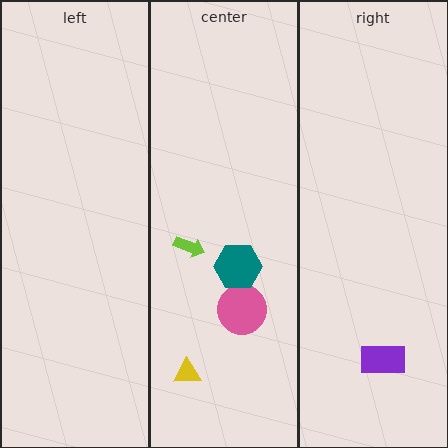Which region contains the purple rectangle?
The right region.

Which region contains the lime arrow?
The center region.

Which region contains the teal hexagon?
The center region.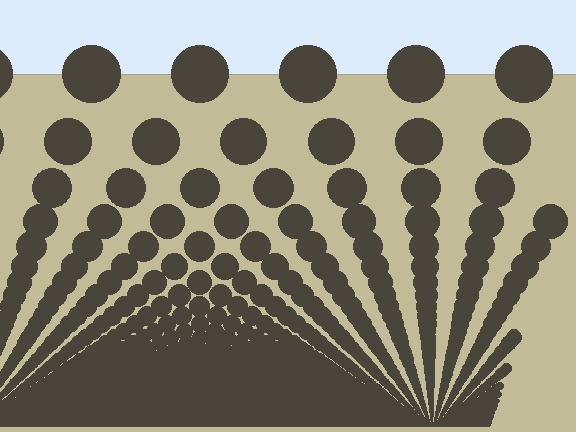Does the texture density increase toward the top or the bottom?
Density increases toward the bottom.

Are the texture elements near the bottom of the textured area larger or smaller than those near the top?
Smaller. The gradient is inverted — elements near the bottom are smaller and denser.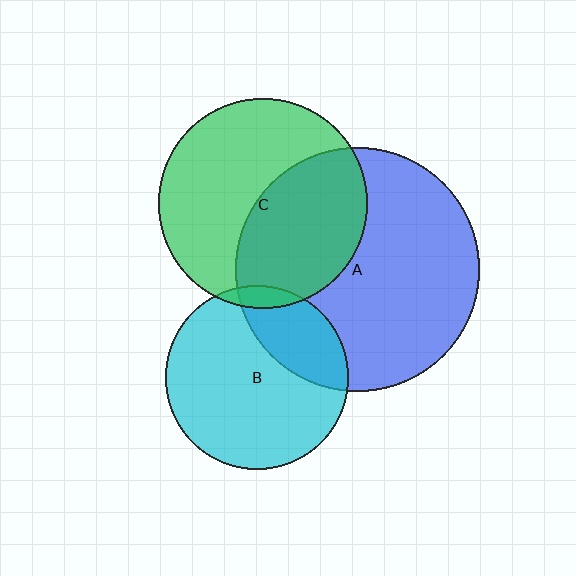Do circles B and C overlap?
Yes.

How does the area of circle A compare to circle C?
Approximately 1.4 times.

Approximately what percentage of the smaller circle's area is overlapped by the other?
Approximately 5%.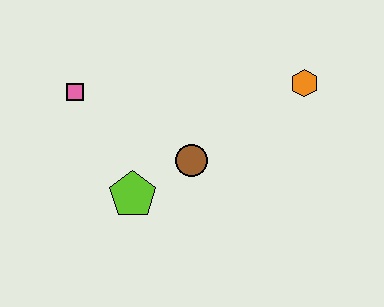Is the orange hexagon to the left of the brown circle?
No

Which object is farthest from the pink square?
The orange hexagon is farthest from the pink square.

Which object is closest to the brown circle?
The lime pentagon is closest to the brown circle.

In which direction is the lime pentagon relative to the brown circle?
The lime pentagon is to the left of the brown circle.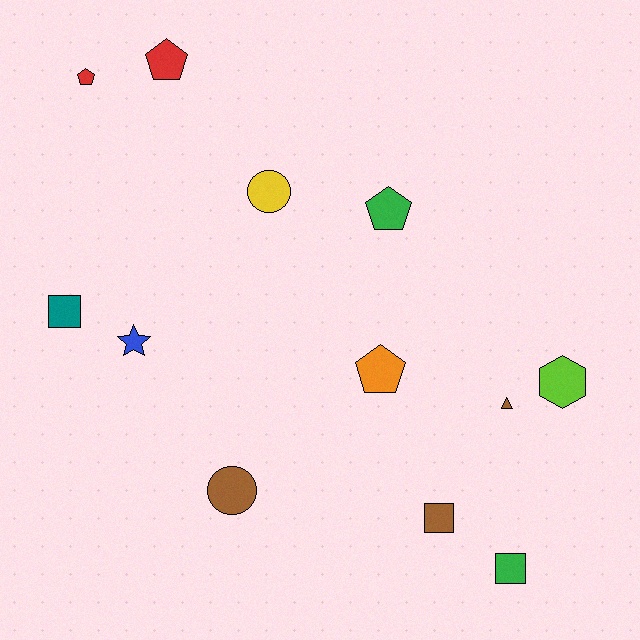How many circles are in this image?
There are 2 circles.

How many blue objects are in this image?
There is 1 blue object.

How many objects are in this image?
There are 12 objects.